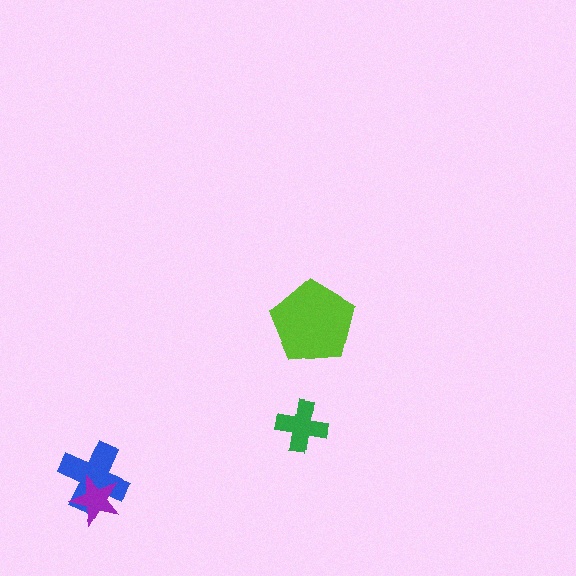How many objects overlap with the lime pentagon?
0 objects overlap with the lime pentagon.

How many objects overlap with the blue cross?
1 object overlaps with the blue cross.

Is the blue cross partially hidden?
Yes, it is partially covered by another shape.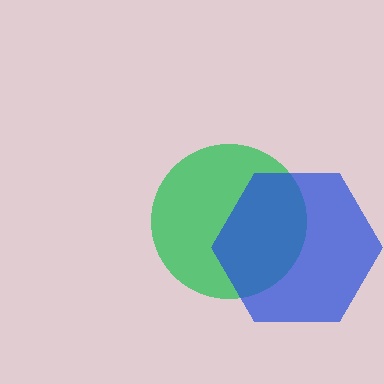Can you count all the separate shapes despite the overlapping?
Yes, there are 2 separate shapes.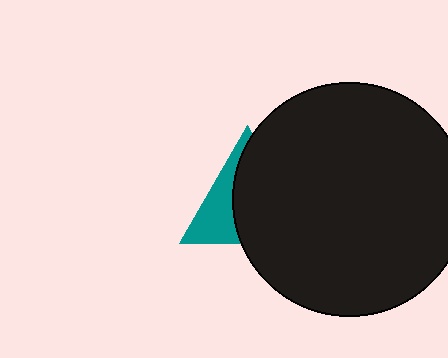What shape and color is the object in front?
The object in front is a black circle.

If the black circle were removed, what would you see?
You would see the complete teal triangle.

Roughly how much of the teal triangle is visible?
A small part of it is visible (roughly 36%).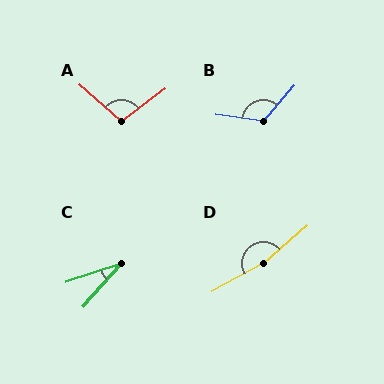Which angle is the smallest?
C, at approximately 29 degrees.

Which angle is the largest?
D, at approximately 169 degrees.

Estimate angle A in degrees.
Approximately 101 degrees.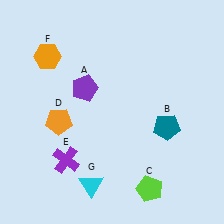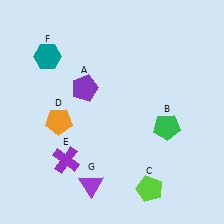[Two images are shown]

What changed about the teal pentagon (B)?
In Image 1, B is teal. In Image 2, it changed to green.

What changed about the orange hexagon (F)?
In Image 1, F is orange. In Image 2, it changed to teal.